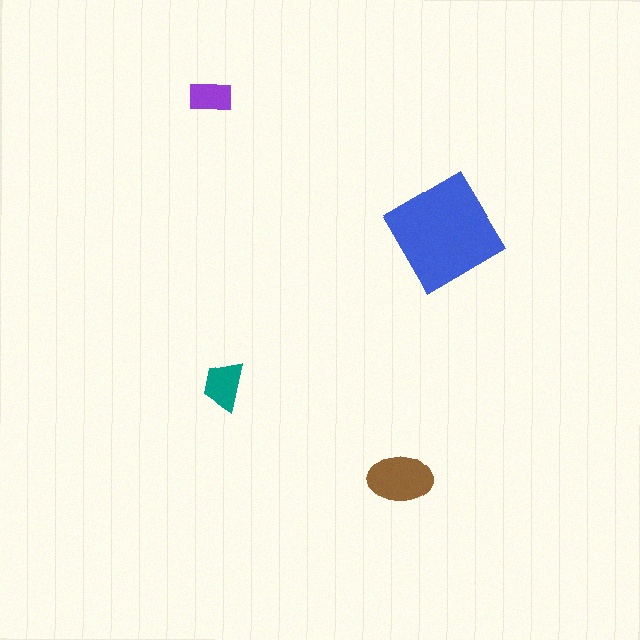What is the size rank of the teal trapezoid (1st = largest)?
3rd.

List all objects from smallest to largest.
The purple rectangle, the teal trapezoid, the brown ellipse, the blue diamond.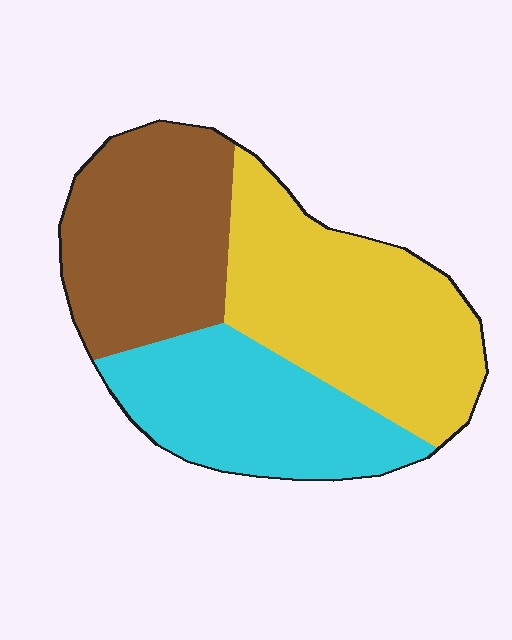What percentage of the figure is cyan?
Cyan takes up between a quarter and a half of the figure.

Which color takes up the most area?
Yellow, at roughly 40%.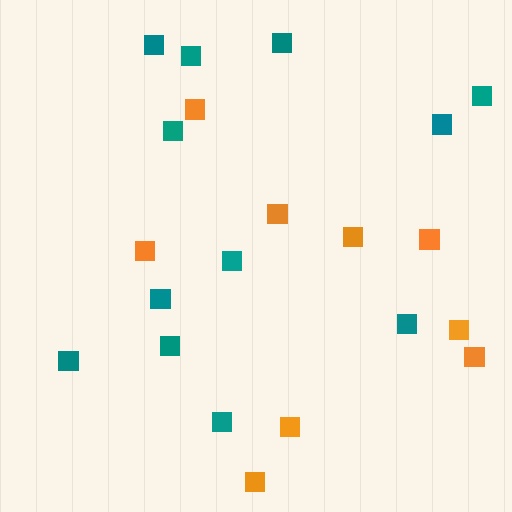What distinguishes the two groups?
There are 2 groups: one group of teal squares (12) and one group of orange squares (9).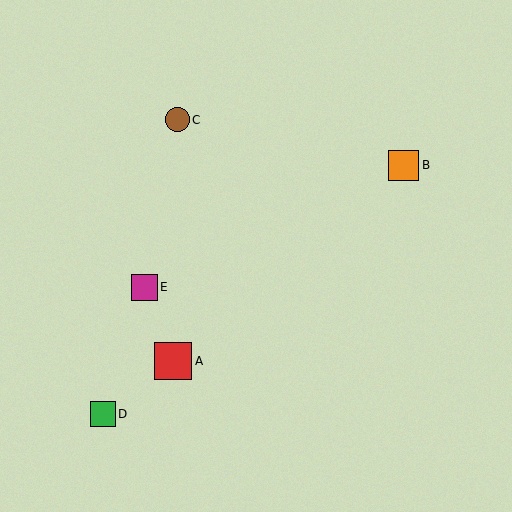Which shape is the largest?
The red square (labeled A) is the largest.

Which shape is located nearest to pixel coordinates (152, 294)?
The magenta square (labeled E) at (144, 287) is nearest to that location.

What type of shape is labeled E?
Shape E is a magenta square.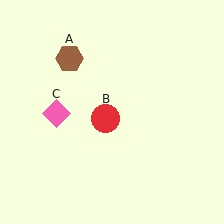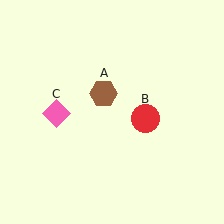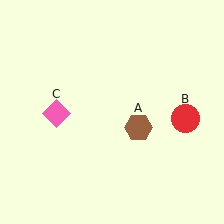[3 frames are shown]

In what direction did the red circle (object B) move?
The red circle (object B) moved right.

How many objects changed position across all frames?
2 objects changed position: brown hexagon (object A), red circle (object B).